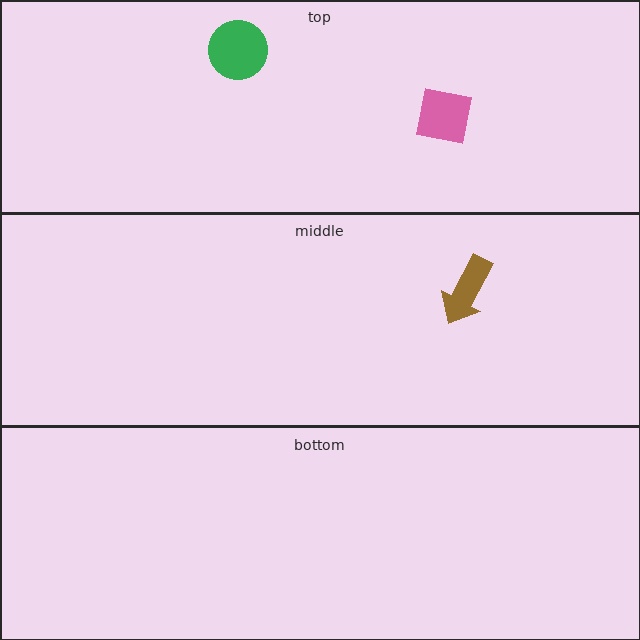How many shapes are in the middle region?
1.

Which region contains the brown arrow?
The middle region.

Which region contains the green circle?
The top region.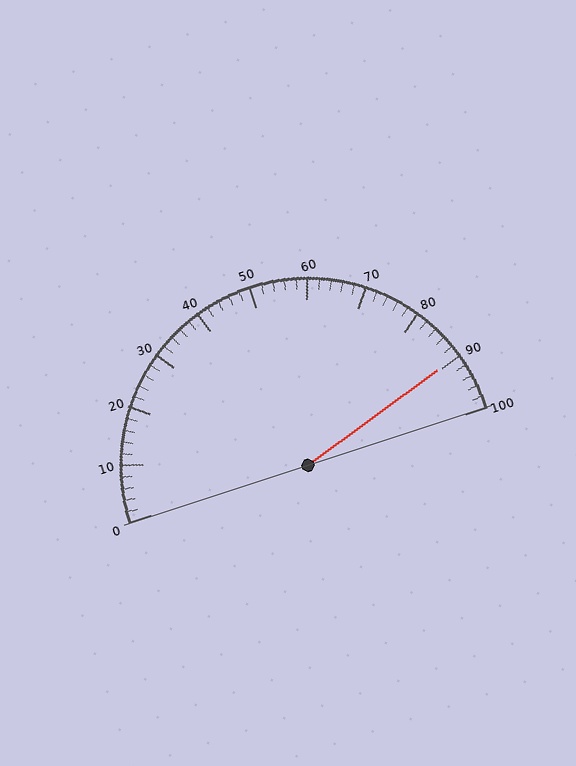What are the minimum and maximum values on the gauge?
The gauge ranges from 0 to 100.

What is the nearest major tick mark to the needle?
The nearest major tick mark is 90.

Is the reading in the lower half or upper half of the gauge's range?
The reading is in the upper half of the range (0 to 100).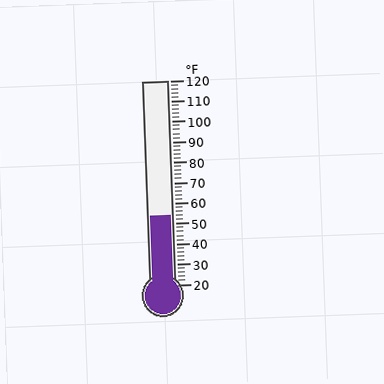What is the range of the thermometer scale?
The thermometer scale ranges from 20°F to 120°F.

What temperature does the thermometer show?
The thermometer shows approximately 54°F.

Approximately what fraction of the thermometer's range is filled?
The thermometer is filled to approximately 35% of its range.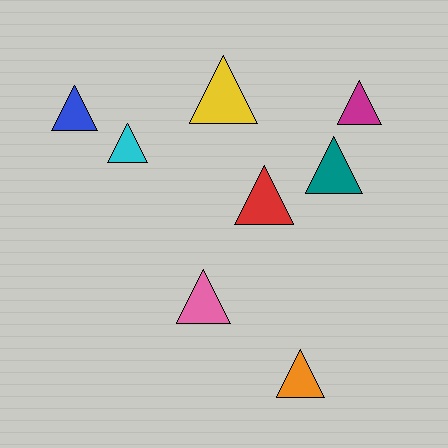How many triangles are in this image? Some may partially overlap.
There are 8 triangles.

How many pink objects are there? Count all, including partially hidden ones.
There is 1 pink object.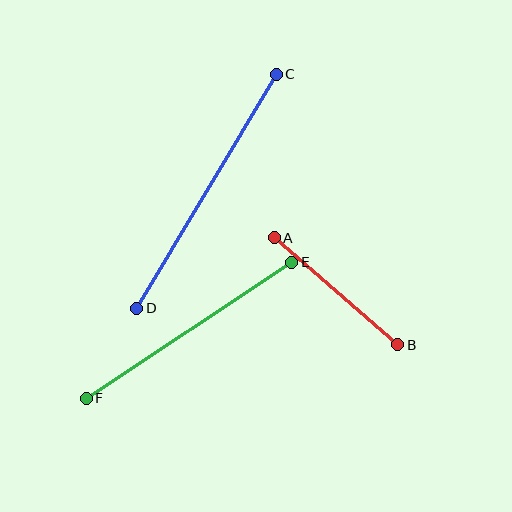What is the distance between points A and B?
The distance is approximately 164 pixels.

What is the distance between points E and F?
The distance is approximately 246 pixels.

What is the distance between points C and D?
The distance is approximately 272 pixels.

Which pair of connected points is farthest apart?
Points C and D are farthest apart.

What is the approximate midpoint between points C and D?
The midpoint is at approximately (207, 191) pixels.